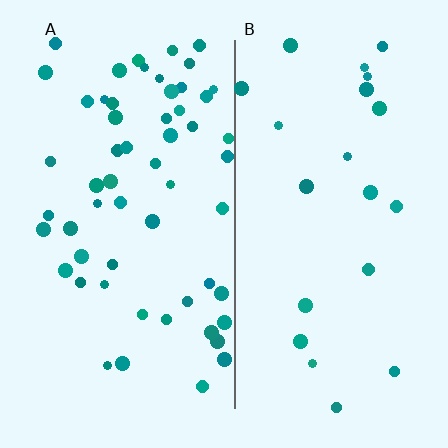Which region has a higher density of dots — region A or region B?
A (the left).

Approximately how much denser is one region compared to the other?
Approximately 2.7× — region A over region B.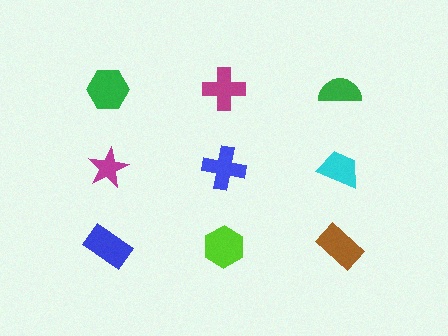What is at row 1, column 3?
A green semicircle.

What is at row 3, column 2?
A lime hexagon.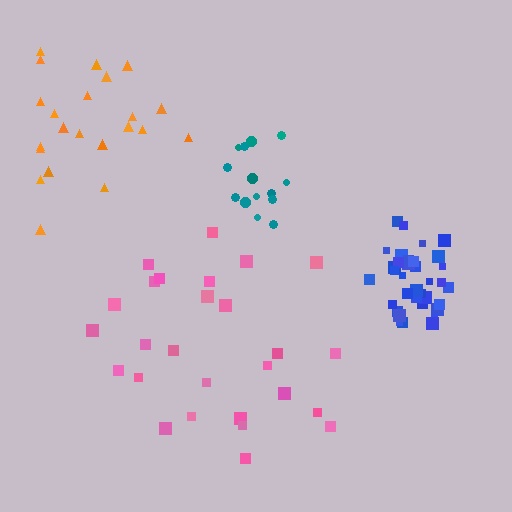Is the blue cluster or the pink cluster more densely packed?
Blue.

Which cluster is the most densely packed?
Blue.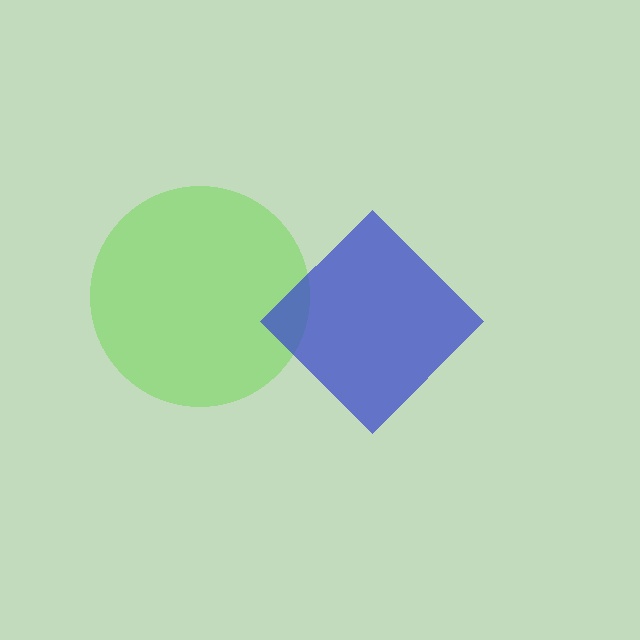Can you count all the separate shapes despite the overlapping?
Yes, there are 2 separate shapes.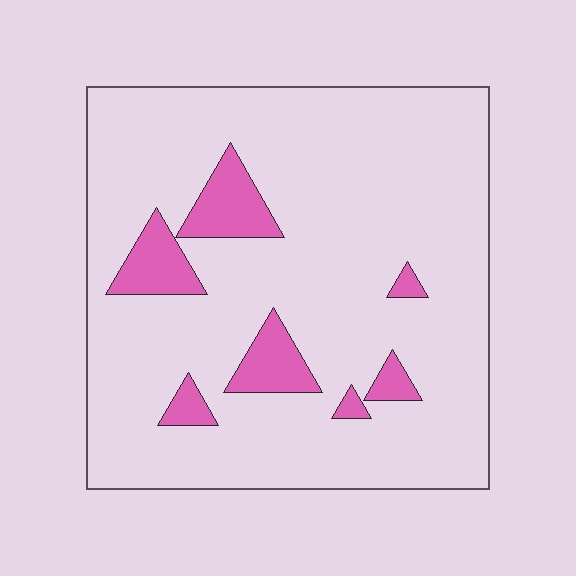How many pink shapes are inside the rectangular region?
7.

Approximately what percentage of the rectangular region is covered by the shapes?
Approximately 10%.